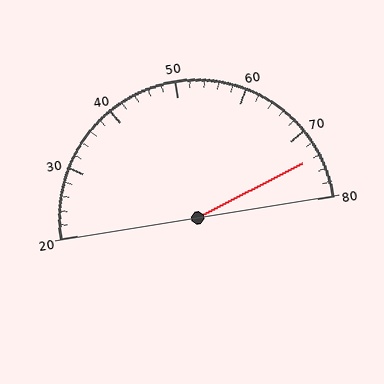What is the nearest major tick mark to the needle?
The nearest major tick mark is 70.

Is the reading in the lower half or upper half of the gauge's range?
The reading is in the upper half of the range (20 to 80).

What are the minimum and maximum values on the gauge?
The gauge ranges from 20 to 80.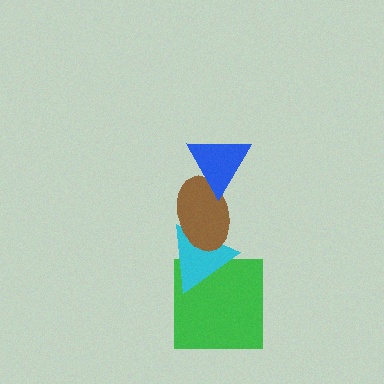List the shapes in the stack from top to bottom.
From top to bottom: the blue triangle, the brown ellipse, the cyan triangle, the green square.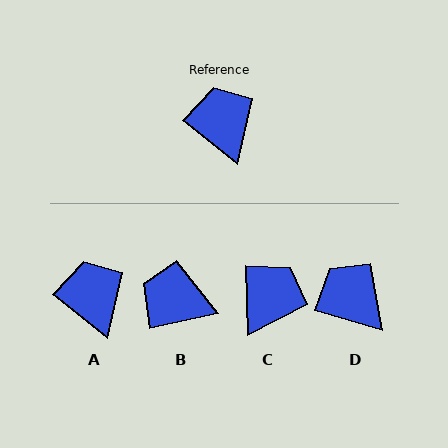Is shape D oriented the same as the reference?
No, it is off by about 23 degrees.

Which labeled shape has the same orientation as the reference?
A.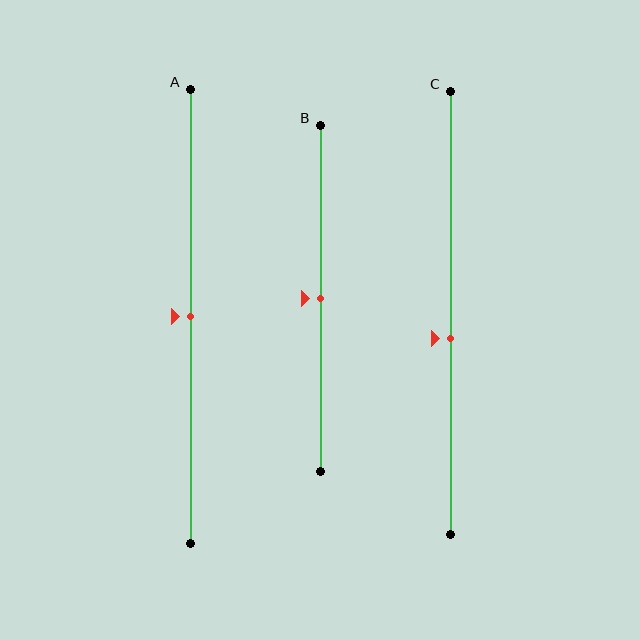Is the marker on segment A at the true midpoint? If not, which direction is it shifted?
Yes, the marker on segment A is at the true midpoint.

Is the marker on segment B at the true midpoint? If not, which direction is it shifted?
Yes, the marker on segment B is at the true midpoint.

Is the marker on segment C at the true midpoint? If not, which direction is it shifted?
No, the marker on segment C is shifted downward by about 6% of the segment length.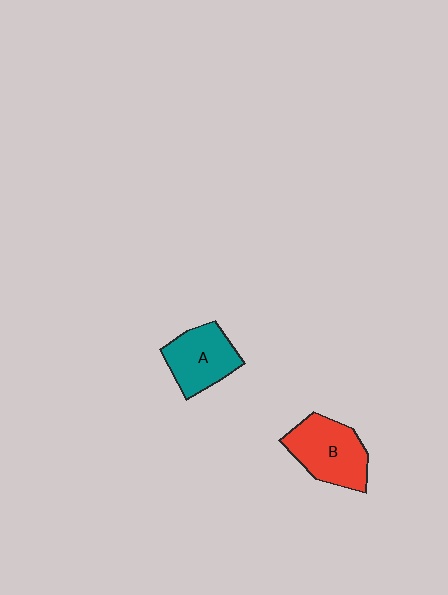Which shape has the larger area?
Shape B (red).